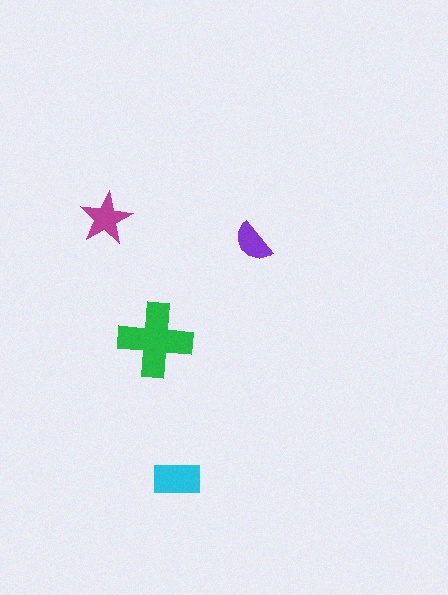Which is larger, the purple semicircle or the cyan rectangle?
The cyan rectangle.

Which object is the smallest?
The purple semicircle.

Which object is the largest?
The green cross.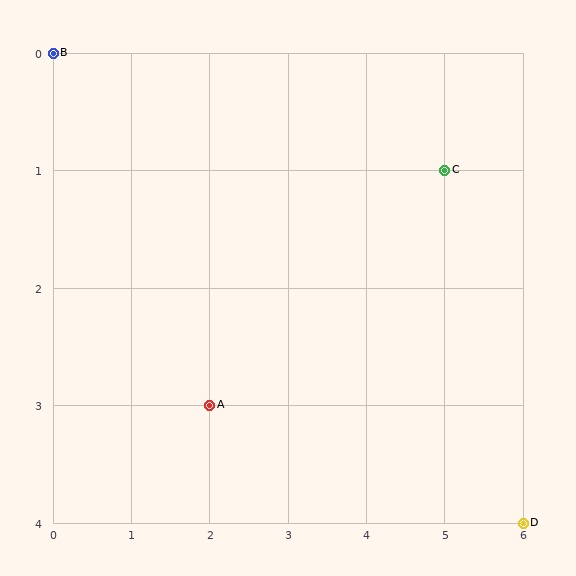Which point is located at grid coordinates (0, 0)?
Point B is at (0, 0).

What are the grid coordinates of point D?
Point D is at grid coordinates (6, 4).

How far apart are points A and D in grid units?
Points A and D are 4 columns and 1 row apart (about 4.1 grid units diagonally).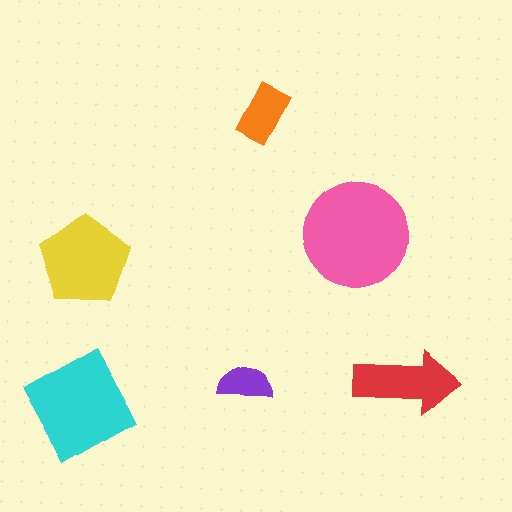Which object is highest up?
The orange rectangle is topmost.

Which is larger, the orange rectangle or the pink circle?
The pink circle.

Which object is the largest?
The pink circle.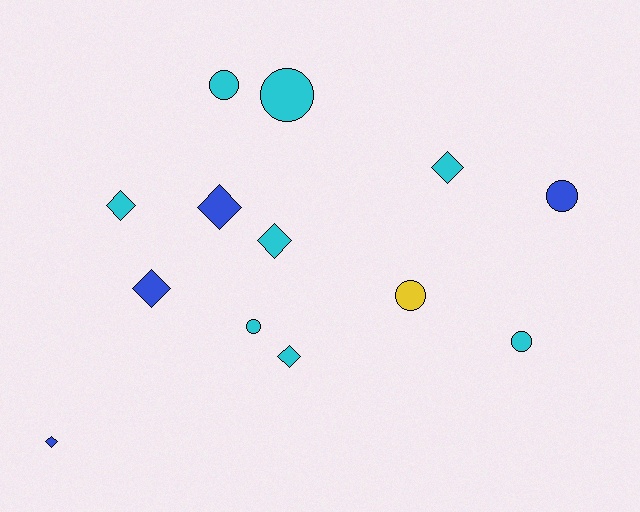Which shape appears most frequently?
Diamond, with 7 objects.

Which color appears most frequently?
Cyan, with 8 objects.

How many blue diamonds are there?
There are 3 blue diamonds.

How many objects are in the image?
There are 13 objects.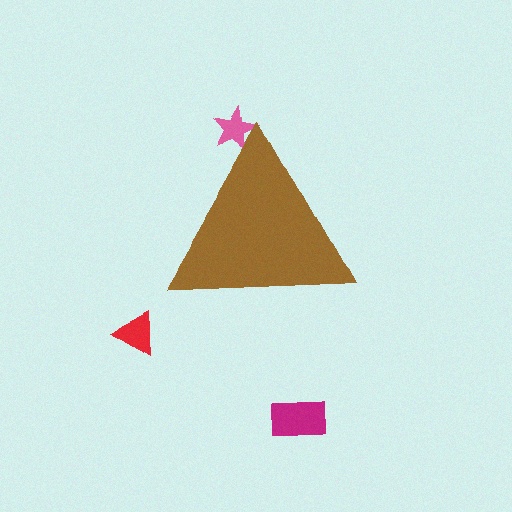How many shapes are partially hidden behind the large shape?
1 shape is partially hidden.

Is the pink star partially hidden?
Yes, the pink star is partially hidden behind the brown triangle.